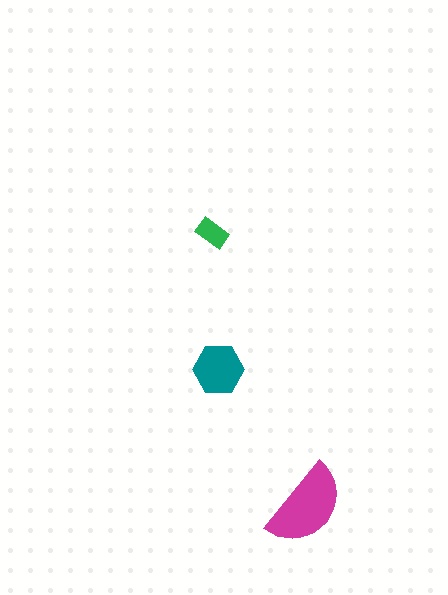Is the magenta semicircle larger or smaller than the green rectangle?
Larger.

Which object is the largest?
The magenta semicircle.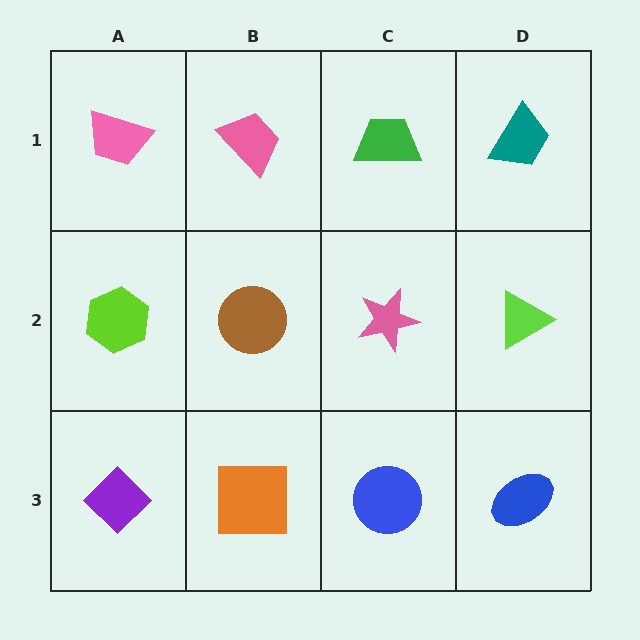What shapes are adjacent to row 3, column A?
A lime hexagon (row 2, column A), an orange square (row 3, column B).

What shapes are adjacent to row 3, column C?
A pink star (row 2, column C), an orange square (row 3, column B), a blue ellipse (row 3, column D).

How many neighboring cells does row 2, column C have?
4.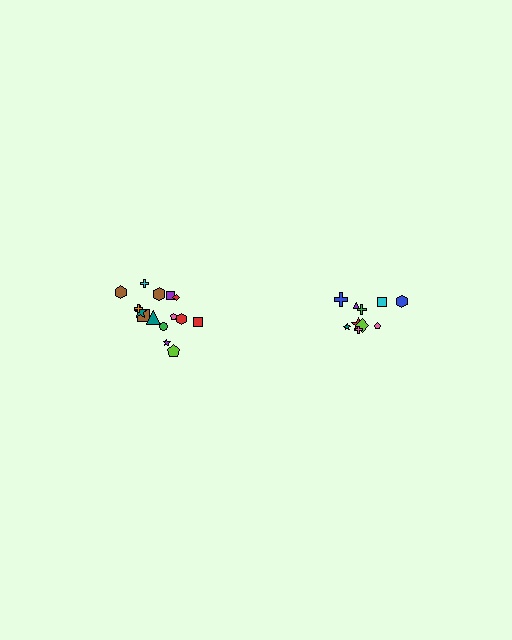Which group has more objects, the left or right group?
The left group.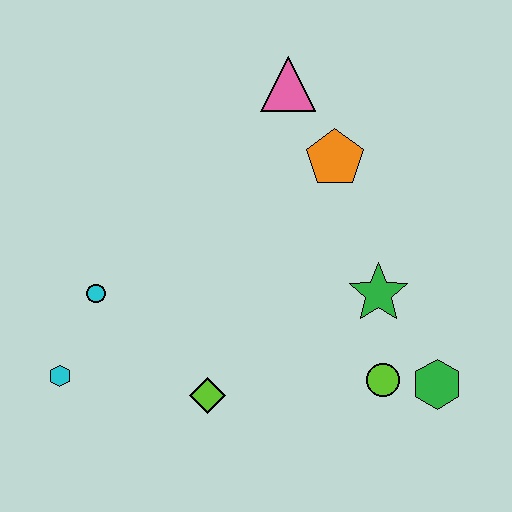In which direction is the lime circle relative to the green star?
The lime circle is below the green star.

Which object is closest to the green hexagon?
The lime circle is closest to the green hexagon.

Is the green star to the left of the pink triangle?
No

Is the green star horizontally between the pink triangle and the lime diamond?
No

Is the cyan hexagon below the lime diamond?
No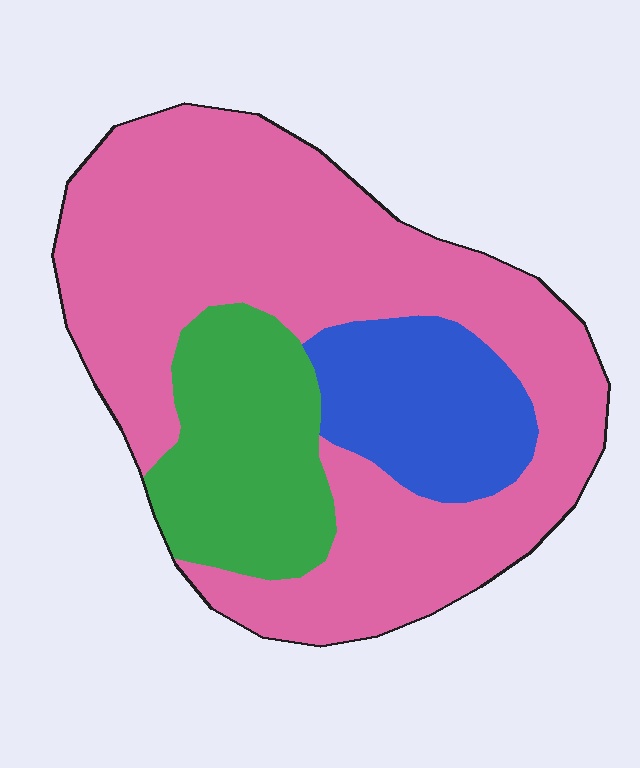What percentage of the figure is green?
Green covers 19% of the figure.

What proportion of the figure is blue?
Blue takes up about one sixth (1/6) of the figure.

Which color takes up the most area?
Pink, at roughly 65%.